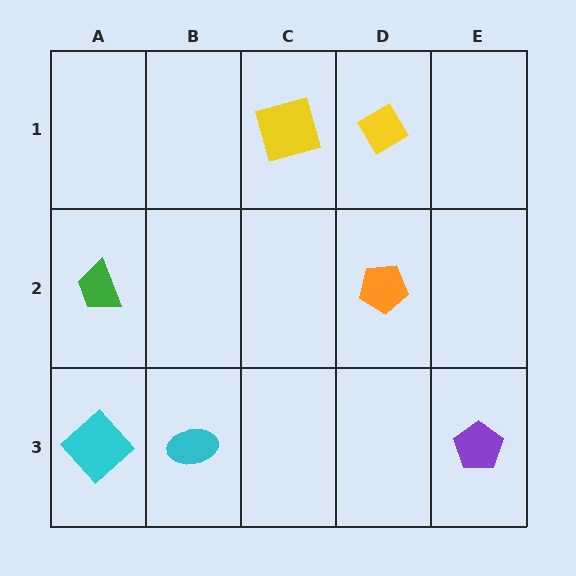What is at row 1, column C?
A yellow square.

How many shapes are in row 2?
2 shapes.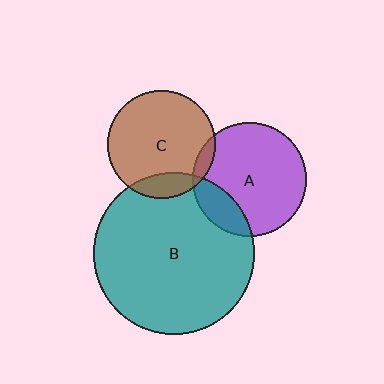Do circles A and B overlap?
Yes.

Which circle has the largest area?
Circle B (teal).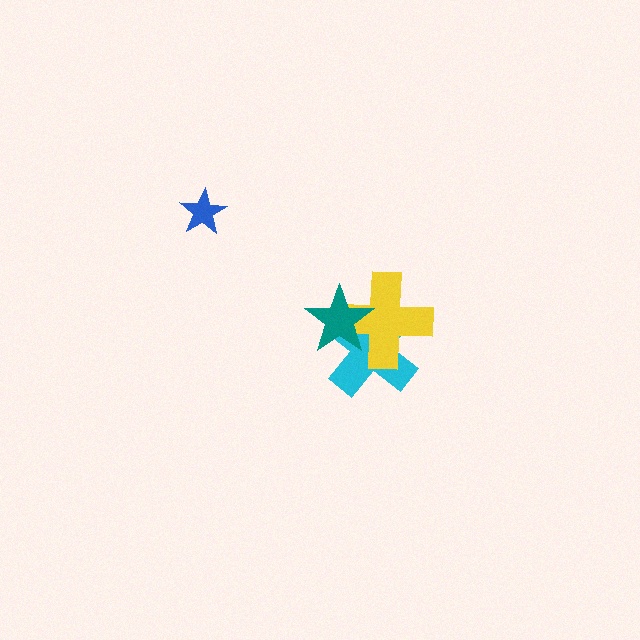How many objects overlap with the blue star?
0 objects overlap with the blue star.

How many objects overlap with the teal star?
2 objects overlap with the teal star.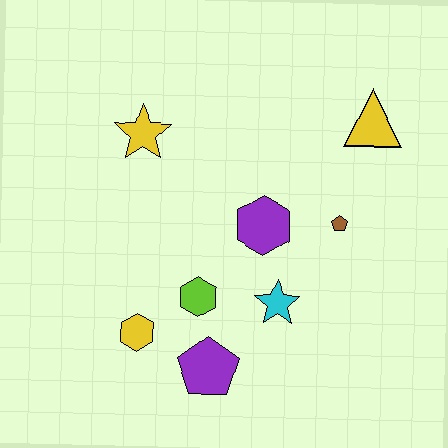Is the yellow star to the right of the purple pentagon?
No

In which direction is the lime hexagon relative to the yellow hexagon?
The lime hexagon is to the right of the yellow hexagon.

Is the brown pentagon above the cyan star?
Yes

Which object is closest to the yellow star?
The purple hexagon is closest to the yellow star.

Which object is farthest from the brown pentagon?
The yellow hexagon is farthest from the brown pentagon.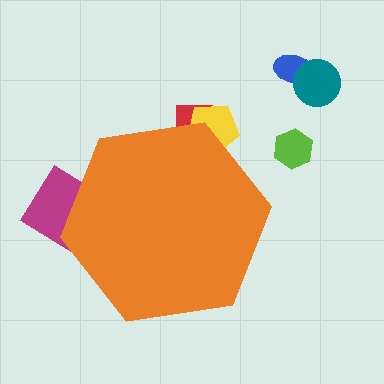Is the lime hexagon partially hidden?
No, the lime hexagon is fully visible.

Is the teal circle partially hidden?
No, the teal circle is fully visible.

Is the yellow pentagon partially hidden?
Yes, the yellow pentagon is partially hidden behind the orange hexagon.